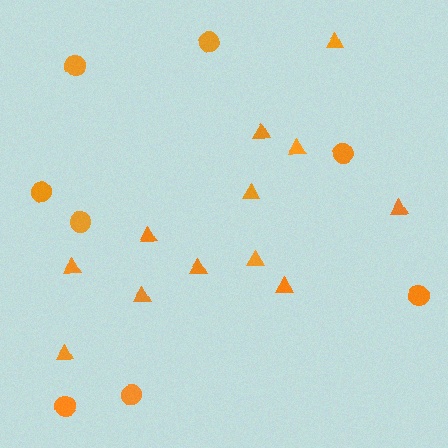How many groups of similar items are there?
There are 2 groups: one group of circles (8) and one group of triangles (12).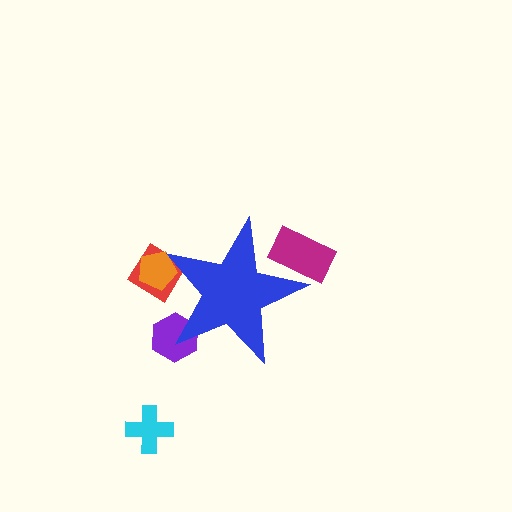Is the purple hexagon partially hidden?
Yes, the purple hexagon is partially hidden behind the blue star.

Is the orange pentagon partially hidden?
Yes, the orange pentagon is partially hidden behind the blue star.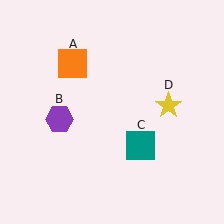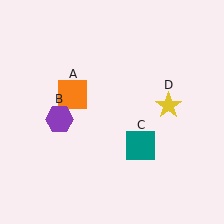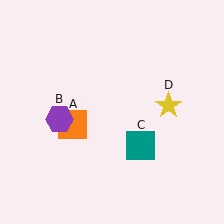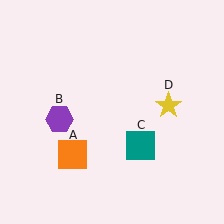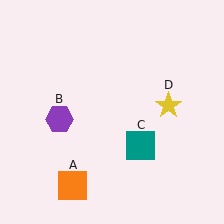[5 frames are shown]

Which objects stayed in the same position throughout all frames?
Purple hexagon (object B) and teal square (object C) and yellow star (object D) remained stationary.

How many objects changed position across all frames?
1 object changed position: orange square (object A).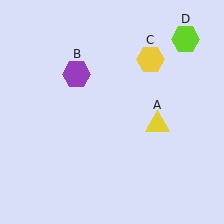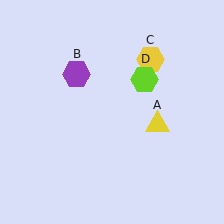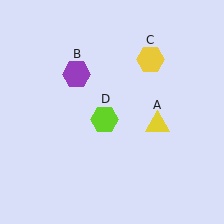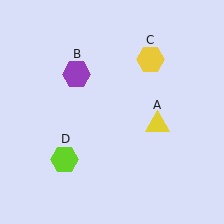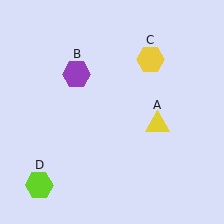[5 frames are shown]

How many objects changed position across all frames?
1 object changed position: lime hexagon (object D).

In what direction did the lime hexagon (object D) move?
The lime hexagon (object D) moved down and to the left.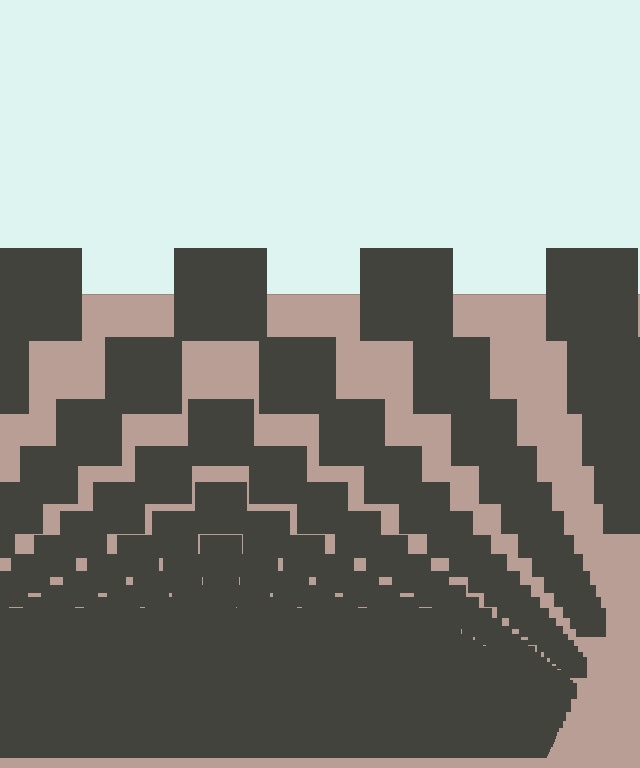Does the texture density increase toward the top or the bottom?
Density increases toward the bottom.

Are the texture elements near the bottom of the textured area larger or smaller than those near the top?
Smaller. The gradient is inverted — elements near the bottom are smaller and denser.